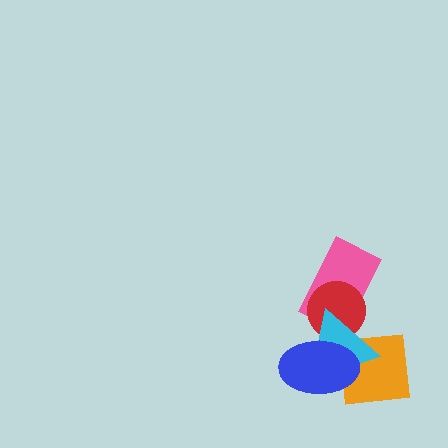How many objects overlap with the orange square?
2 objects overlap with the orange square.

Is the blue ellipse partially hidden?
No, no other shape covers it.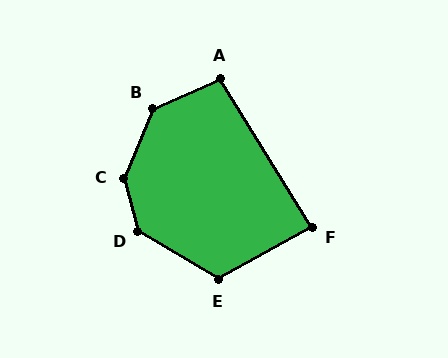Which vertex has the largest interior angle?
C, at approximately 142 degrees.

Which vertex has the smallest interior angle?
F, at approximately 87 degrees.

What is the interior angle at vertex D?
Approximately 136 degrees (obtuse).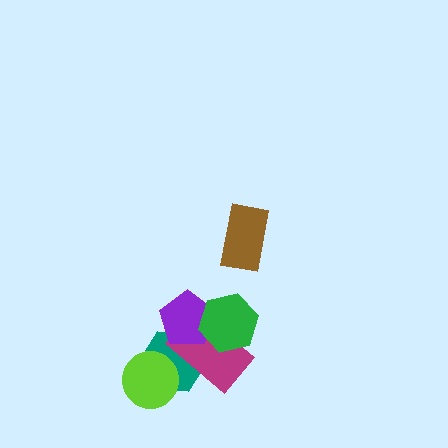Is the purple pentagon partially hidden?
Yes, it is partially covered by another shape.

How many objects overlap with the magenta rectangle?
3 objects overlap with the magenta rectangle.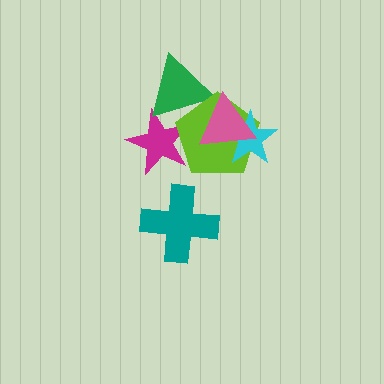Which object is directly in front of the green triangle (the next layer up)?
The lime pentagon is directly in front of the green triangle.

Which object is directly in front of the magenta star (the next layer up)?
The green triangle is directly in front of the magenta star.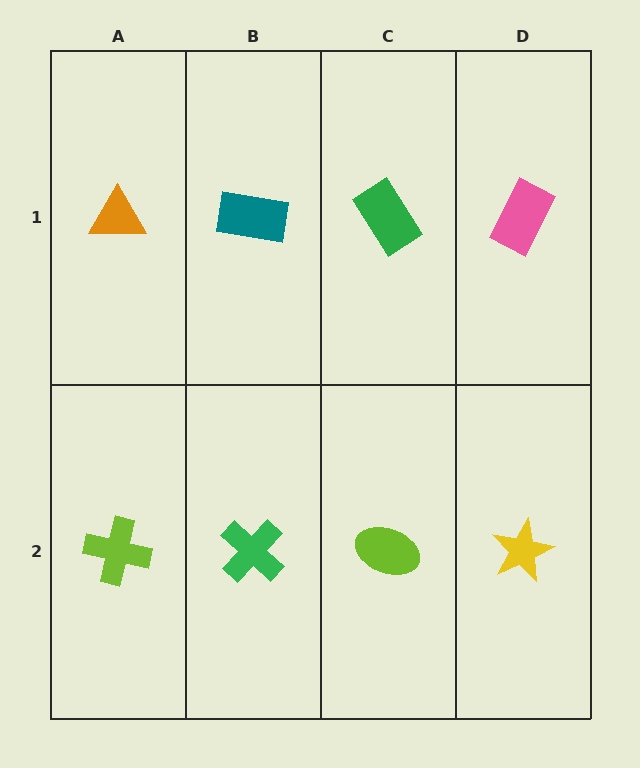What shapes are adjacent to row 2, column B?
A teal rectangle (row 1, column B), a lime cross (row 2, column A), a lime ellipse (row 2, column C).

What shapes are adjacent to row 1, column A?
A lime cross (row 2, column A), a teal rectangle (row 1, column B).